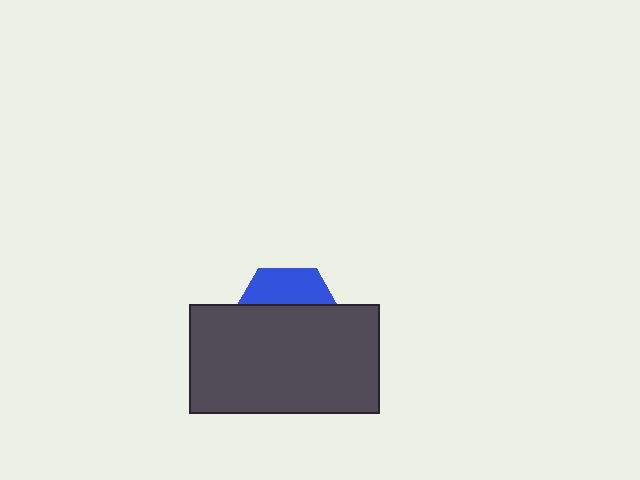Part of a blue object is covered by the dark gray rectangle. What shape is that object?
It is a hexagon.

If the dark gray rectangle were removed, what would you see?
You would see the complete blue hexagon.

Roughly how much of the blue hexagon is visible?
A small part of it is visible (roughly 32%).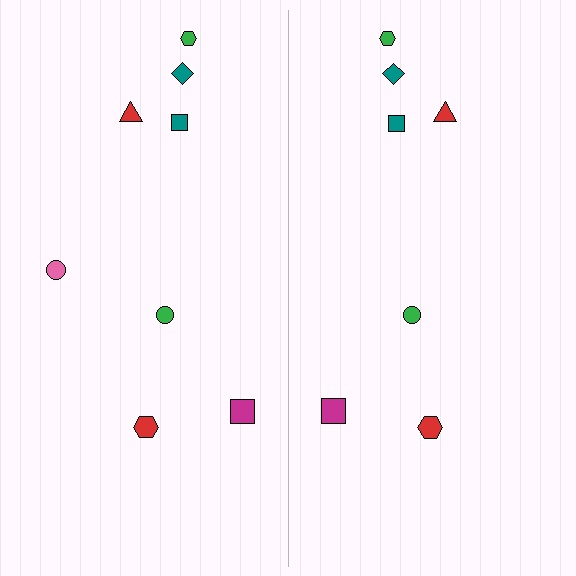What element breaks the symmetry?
A pink circle is missing from the right side.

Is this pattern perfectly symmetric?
No, the pattern is not perfectly symmetric. A pink circle is missing from the right side.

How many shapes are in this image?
There are 15 shapes in this image.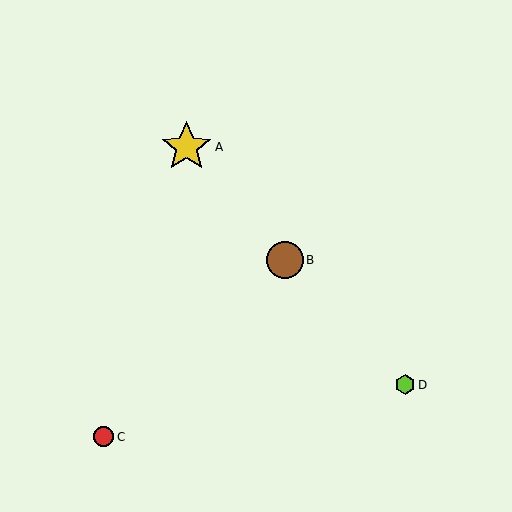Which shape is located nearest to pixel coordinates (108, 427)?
The red circle (labeled C) at (104, 437) is nearest to that location.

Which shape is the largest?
The yellow star (labeled A) is the largest.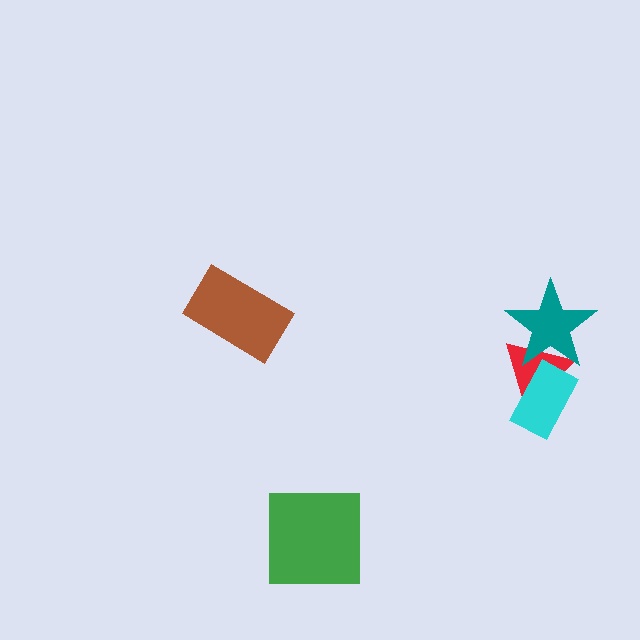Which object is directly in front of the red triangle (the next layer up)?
The cyan rectangle is directly in front of the red triangle.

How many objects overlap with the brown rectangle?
0 objects overlap with the brown rectangle.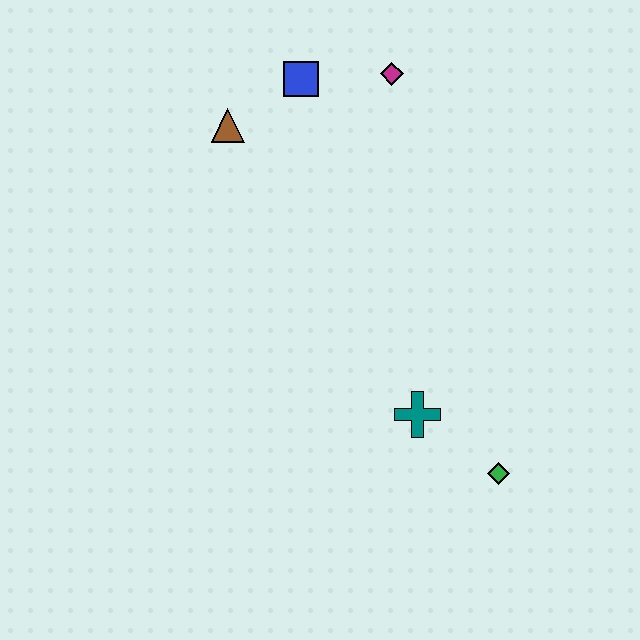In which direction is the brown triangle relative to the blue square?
The brown triangle is to the left of the blue square.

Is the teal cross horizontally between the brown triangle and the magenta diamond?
No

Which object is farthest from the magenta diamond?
The green diamond is farthest from the magenta diamond.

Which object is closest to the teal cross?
The green diamond is closest to the teal cross.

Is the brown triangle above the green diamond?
Yes